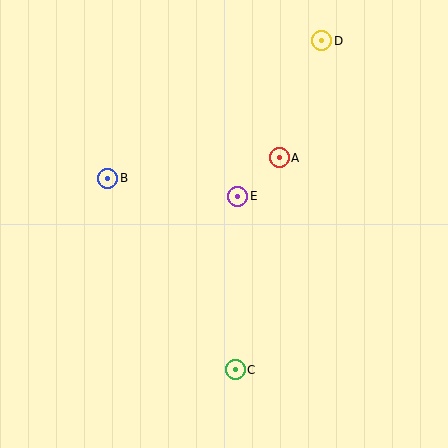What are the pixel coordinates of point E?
Point E is at (238, 196).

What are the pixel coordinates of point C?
Point C is at (235, 370).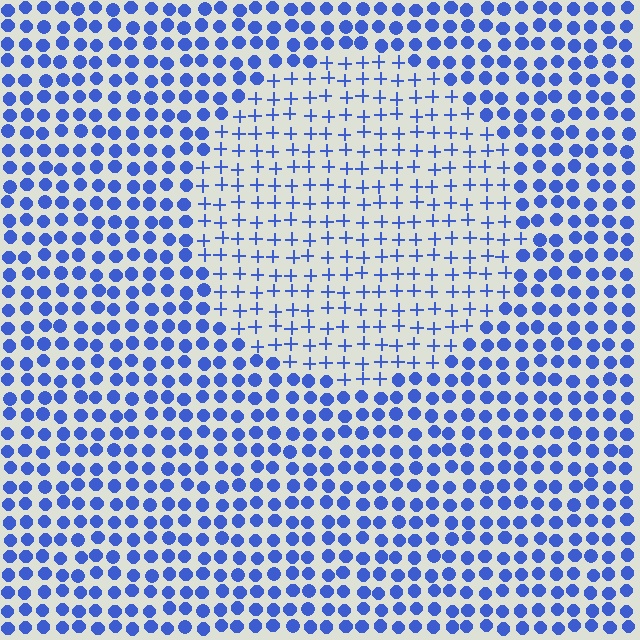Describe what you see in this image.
The image is filled with small blue elements arranged in a uniform grid. A circle-shaped region contains plus signs, while the surrounding area contains circles. The boundary is defined purely by the change in element shape.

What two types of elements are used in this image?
The image uses plus signs inside the circle region and circles outside it.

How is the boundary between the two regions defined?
The boundary is defined by a change in element shape: plus signs inside vs. circles outside. All elements share the same color and spacing.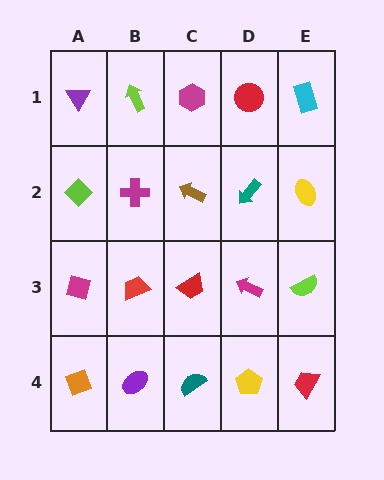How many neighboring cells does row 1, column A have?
2.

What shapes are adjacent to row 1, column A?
A lime diamond (row 2, column A), a lime arrow (row 1, column B).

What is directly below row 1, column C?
A brown arrow.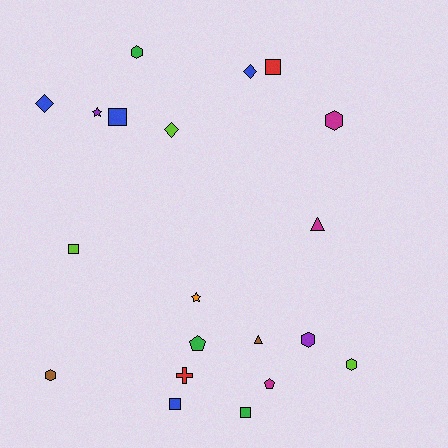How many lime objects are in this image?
There are 3 lime objects.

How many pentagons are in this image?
There are 2 pentagons.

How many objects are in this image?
There are 20 objects.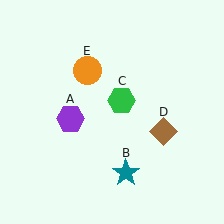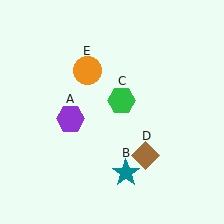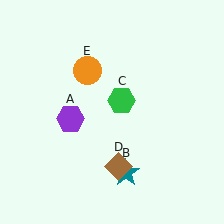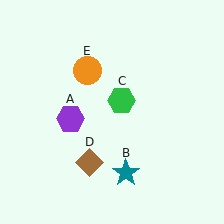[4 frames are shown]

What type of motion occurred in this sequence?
The brown diamond (object D) rotated clockwise around the center of the scene.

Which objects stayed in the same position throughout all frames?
Purple hexagon (object A) and teal star (object B) and green hexagon (object C) and orange circle (object E) remained stationary.